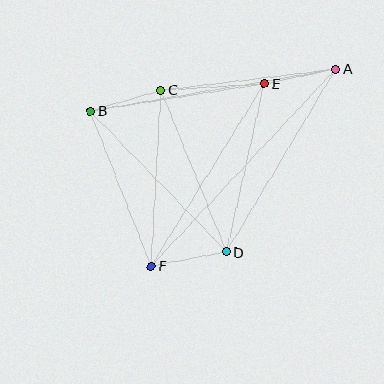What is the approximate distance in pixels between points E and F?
The distance between E and F is approximately 215 pixels.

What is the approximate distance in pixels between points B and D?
The distance between B and D is approximately 196 pixels.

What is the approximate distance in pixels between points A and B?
The distance between A and B is approximately 249 pixels.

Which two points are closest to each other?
Points A and E are closest to each other.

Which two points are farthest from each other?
Points A and F are farthest from each other.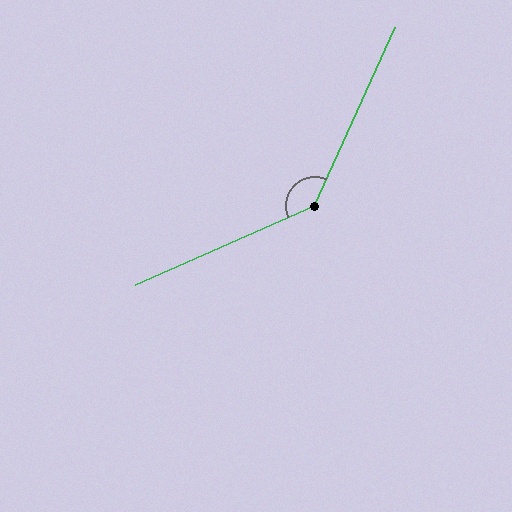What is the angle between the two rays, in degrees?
Approximately 138 degrees.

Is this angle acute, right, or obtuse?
It is obtuse.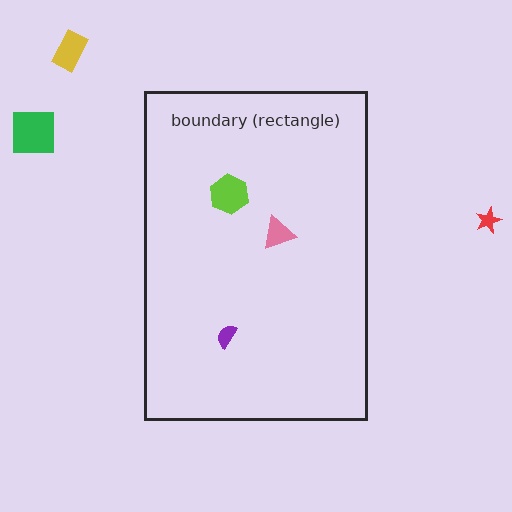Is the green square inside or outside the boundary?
Outside.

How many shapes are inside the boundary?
3 inside, 3 outside.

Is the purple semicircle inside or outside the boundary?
Inside.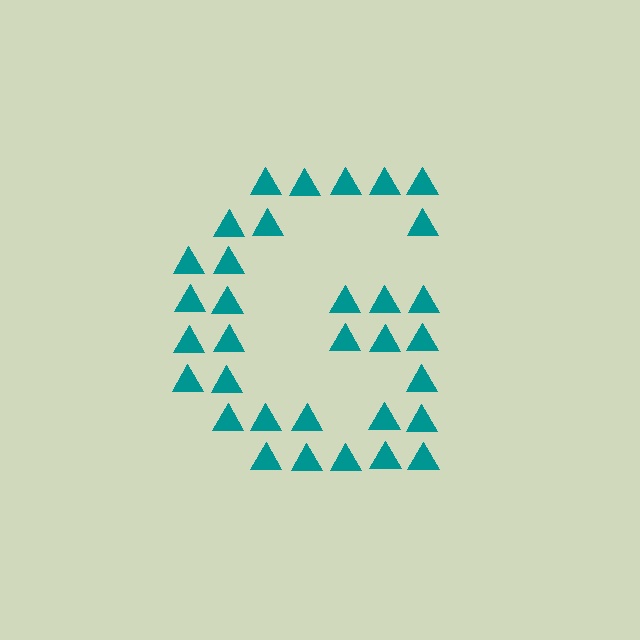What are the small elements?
The small elements are triangles.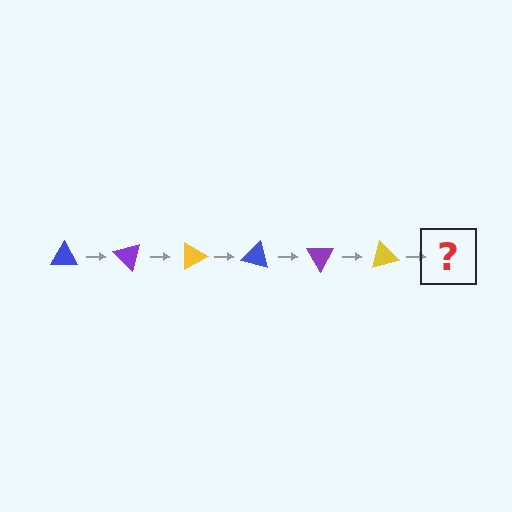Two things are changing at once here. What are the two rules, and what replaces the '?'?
The two rules are that it rotates 45 degrees each step and the color cycles through blue, purple, and yellow. The '?' should be a blue triangle, rotated 270 degrees from the start.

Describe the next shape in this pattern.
It should be a blue triangle, rotated 270 degrees from the start.